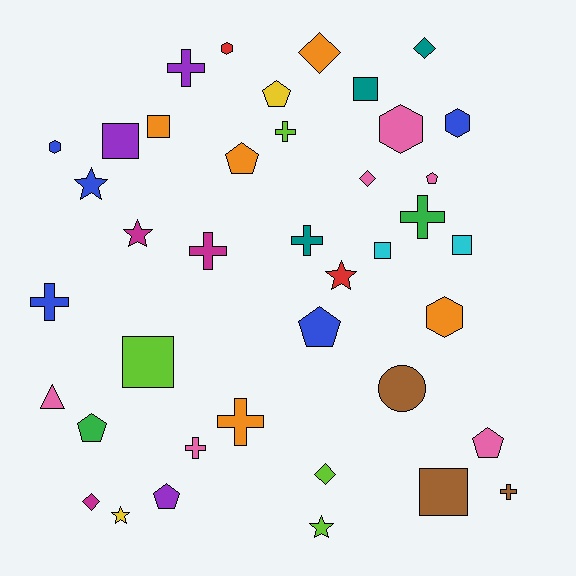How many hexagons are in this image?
There are 5 hexagons.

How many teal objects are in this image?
There are 3 teal objects.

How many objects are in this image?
There are 40 objects.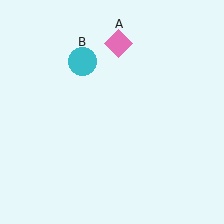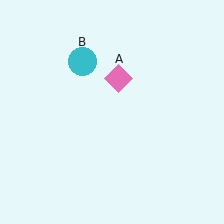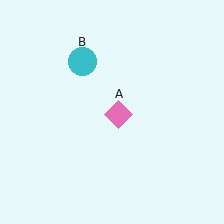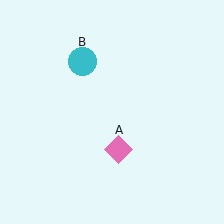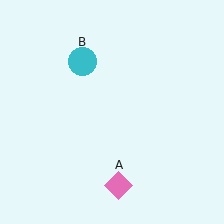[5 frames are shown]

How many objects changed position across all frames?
1 object changed position: pink diamond (object A).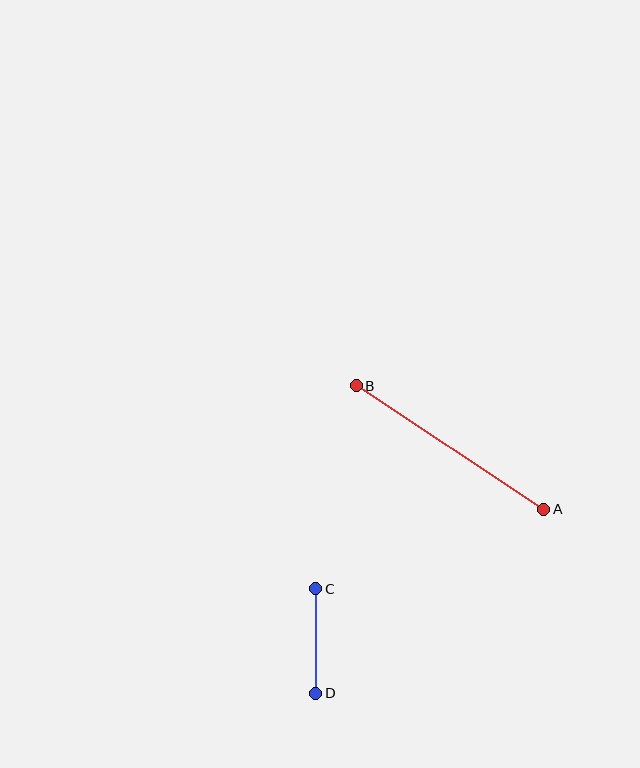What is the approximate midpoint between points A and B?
The midpoint is at approximately (450, 448) pixels.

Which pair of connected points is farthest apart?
Points A and B are farthest apart.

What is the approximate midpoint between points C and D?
The midpoint is at approximately (316, 641) pixels.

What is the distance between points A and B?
The distance is approximately 225 pixels.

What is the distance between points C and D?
The distance is approximately 105 pixels.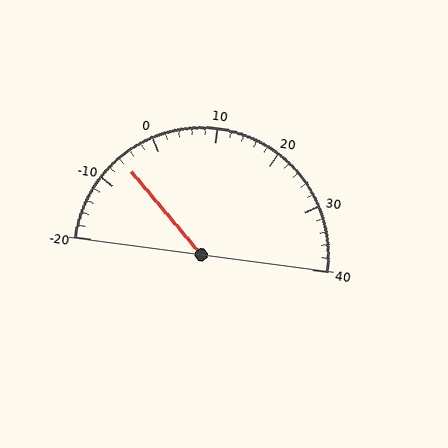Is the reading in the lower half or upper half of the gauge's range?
The reading is in the lower half of the range (-20 to 40).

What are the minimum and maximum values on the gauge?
The gauge ranges from -20 to 40.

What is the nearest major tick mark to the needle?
The nearest major tick mark is -10.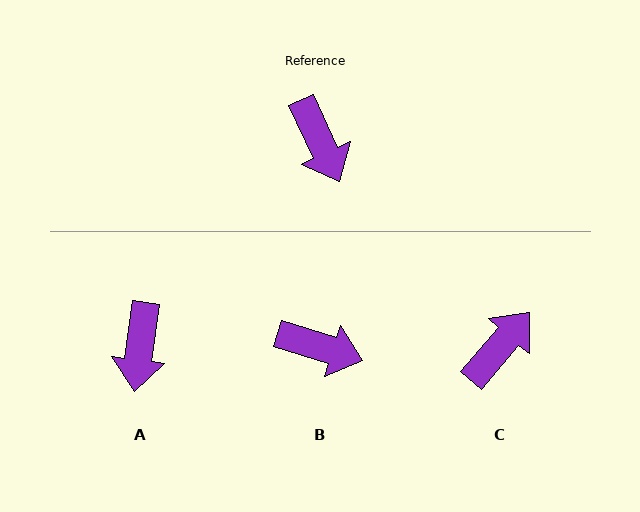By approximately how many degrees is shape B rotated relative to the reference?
Approximately 47 degrees counter-clockwise.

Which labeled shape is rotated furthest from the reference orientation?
C, about 114 degrees away.